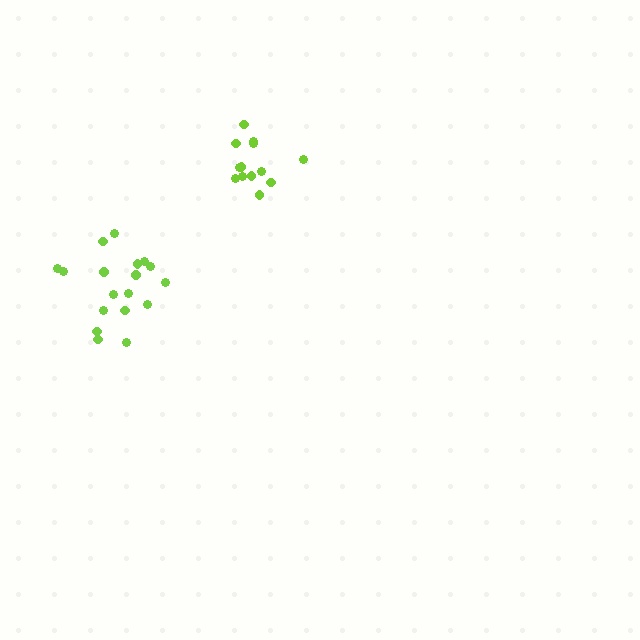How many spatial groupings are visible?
There are 2 spatial groupings.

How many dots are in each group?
Group 1: 18 dots, Group 2: 13 dots (31 total).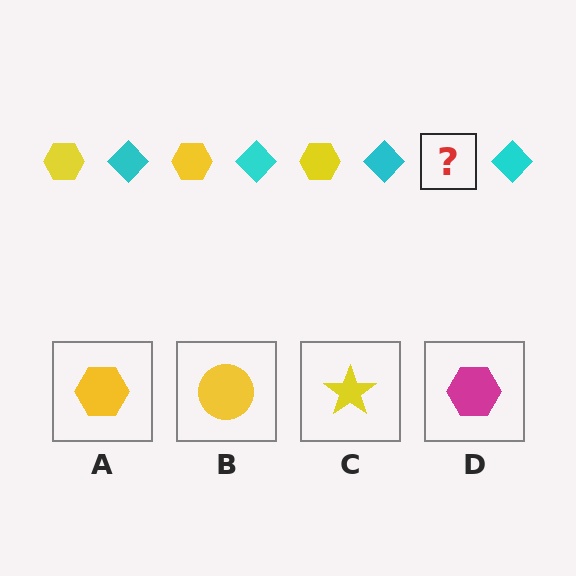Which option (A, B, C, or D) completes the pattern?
A.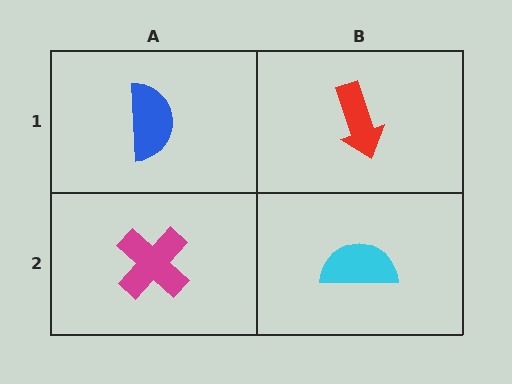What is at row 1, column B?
A red arrow.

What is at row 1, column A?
A blue semicircle.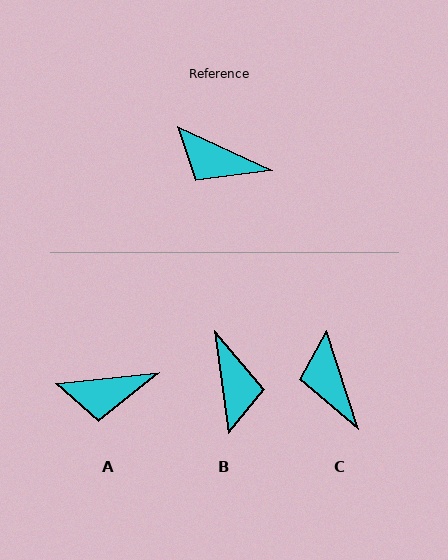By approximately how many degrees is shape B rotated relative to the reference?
Approximately 122 degrees counter-clockwise.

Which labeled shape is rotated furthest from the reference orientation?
B, about 122 degrees away.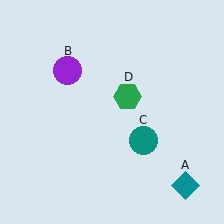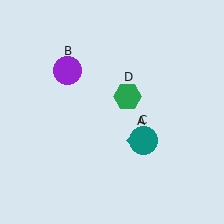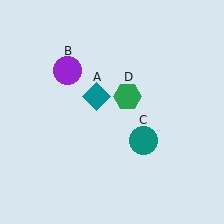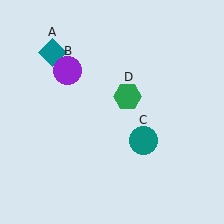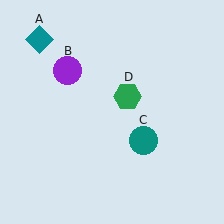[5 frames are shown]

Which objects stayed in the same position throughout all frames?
Purple circle (object B) and teal circle (object C) and green hexagon (object D) remained stationary.